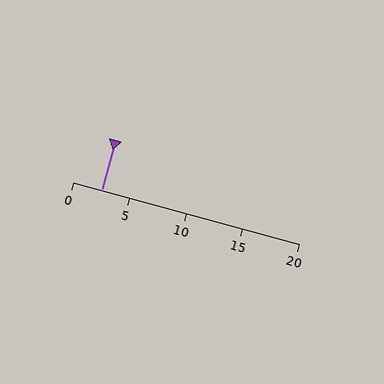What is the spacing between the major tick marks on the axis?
The major ticks are spaced 5 apart.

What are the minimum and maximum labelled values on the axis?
The axis runs from 0 to 20.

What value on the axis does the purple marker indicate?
The marker indicates approximately 2.5.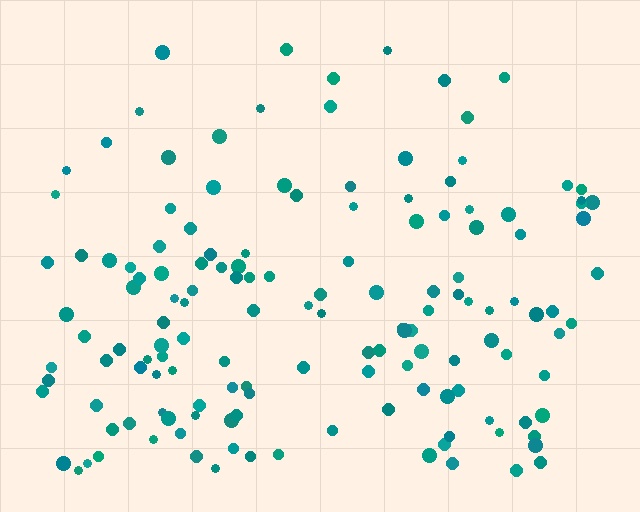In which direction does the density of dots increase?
From top to bottom, with the bottom side densest.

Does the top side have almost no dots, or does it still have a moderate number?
Still a moderate number, just noticeably fewer than the bottom.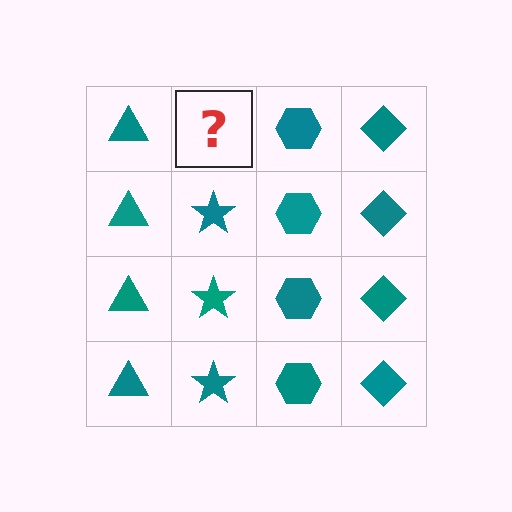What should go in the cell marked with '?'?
The missing cell should contain a teal star.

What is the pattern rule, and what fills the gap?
The rule is that each column has a consistent shape. The gap should be filled with a teal star.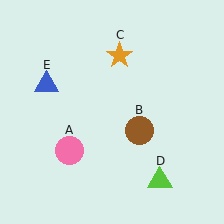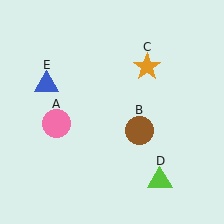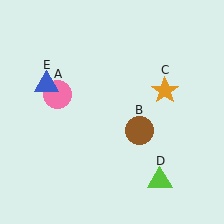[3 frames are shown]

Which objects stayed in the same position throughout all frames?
Brown circle (object B) and lime triangle (object D) and blue triangle (object E) remained stationary.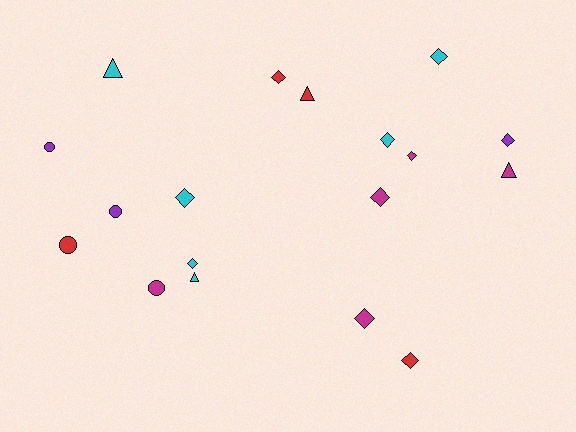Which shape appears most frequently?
Diamond, with 10 objects.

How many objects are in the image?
There are 18 objects.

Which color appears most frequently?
Cyan, with 6 objects.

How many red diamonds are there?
There are 2 red diamonds.